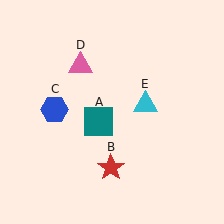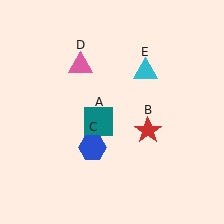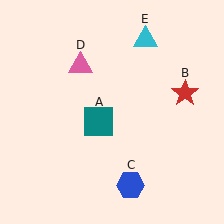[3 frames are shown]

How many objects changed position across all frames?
3 objects changed position: red star (object B), blue hexagon (object C), cyan triangle (object E).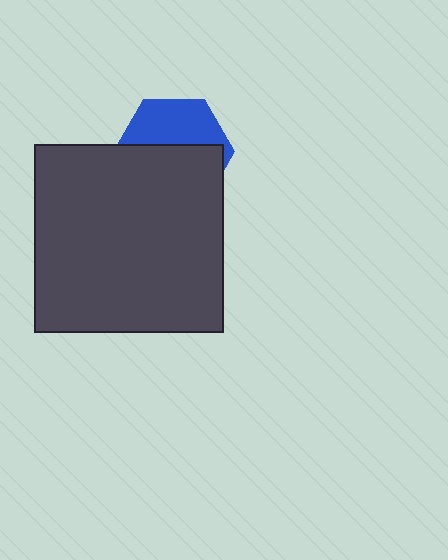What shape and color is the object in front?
The object in front is a dark gray square.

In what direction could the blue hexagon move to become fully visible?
The blue hexagon could move up. That would shift it out from behind the dark gray square entirely.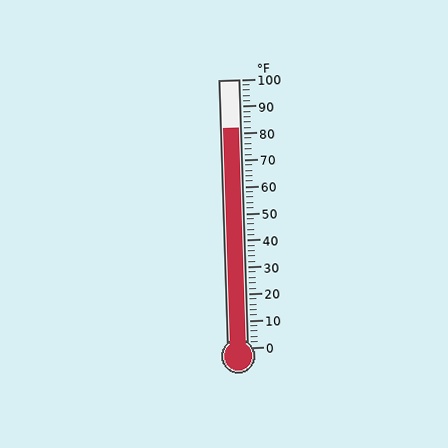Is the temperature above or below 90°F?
The temperature is below 90°F.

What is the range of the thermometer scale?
The thermometer scale ranges from 0°F to 100°F.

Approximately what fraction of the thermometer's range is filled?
The thermometer is filled to approximately 80% of its range.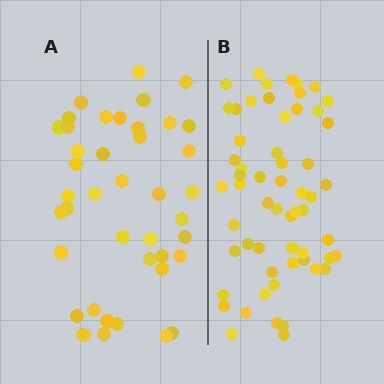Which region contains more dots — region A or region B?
Region B (the right region) has more dots.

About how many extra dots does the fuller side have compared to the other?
Region B has approximately 15 more dots than region A.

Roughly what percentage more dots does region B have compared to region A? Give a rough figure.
About 40% more.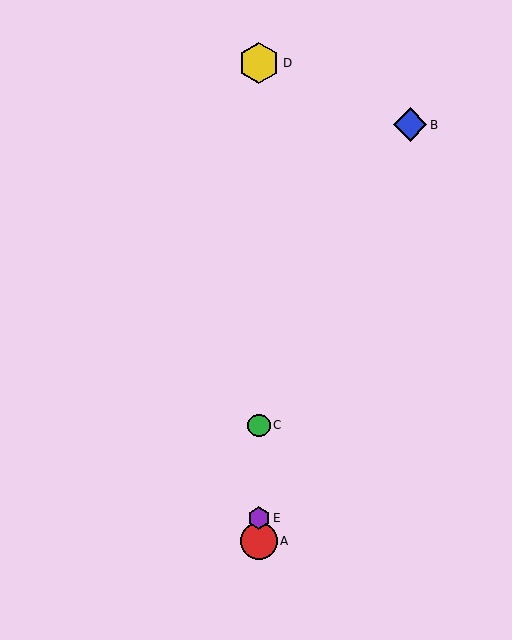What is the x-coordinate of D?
Object D is at x≈259.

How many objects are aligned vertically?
4 objects (A, C, D, E) are aligned vertically.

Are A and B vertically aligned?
No, A is at x≈259 and B is at x≈410.